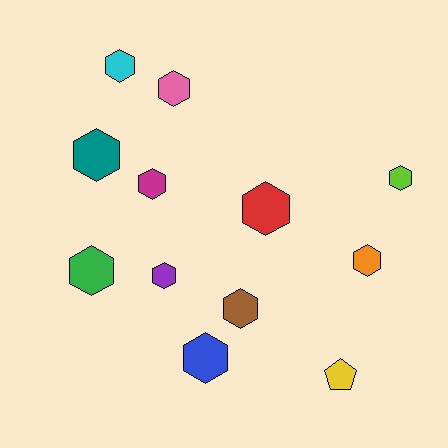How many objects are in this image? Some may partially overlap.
There are 12 objects.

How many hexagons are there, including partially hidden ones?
There are 11 hexagons.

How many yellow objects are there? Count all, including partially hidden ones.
There is 1 yellow object.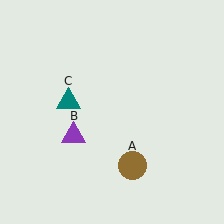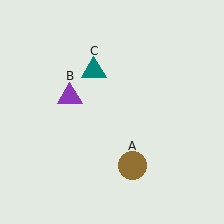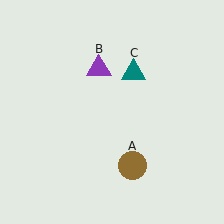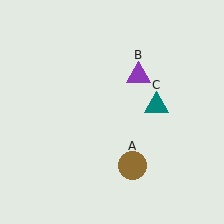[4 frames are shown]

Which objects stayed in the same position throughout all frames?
Brown circle (object A) remained stationary.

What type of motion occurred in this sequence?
The purple triangle (object B), teal triangle (object C) rotated clockwise around the center of the scene.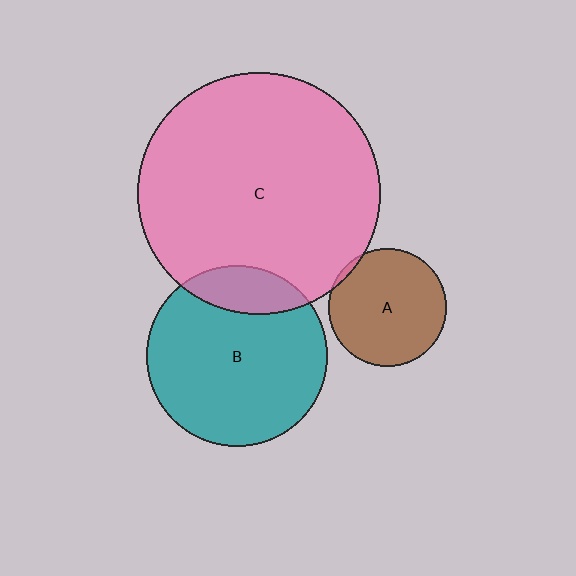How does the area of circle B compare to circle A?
Approximately 2.4 times.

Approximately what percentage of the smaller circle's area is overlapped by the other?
Approximately 5%.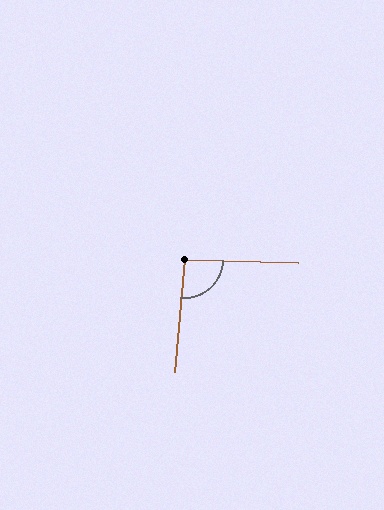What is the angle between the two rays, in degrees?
Approximately 94 degrees.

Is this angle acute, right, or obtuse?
It is approximately a right angle.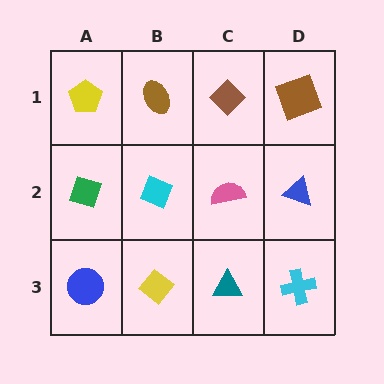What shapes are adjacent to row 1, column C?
A pink semicircle (row 2, column C), a brown ellipse (row 1, column B), a brown square (row 1, column D).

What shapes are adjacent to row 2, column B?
A brown ellipse (row 1, column B), a yellow diamond (row 3, column B), a green diamond (row 2, column A), a pink semicircle (row 2, column C).